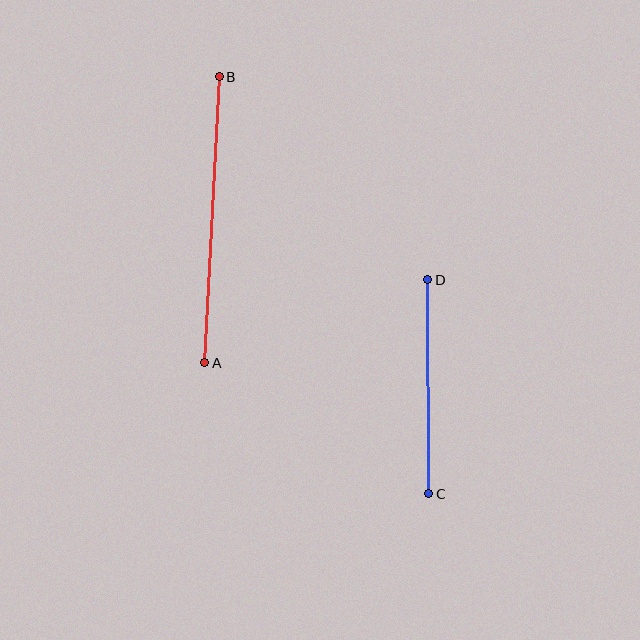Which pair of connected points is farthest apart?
Points A and B are farthest apart.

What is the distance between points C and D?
The distance is approximately 214 pixels.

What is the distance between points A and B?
The distance is approximately 287 pixels.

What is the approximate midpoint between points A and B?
The midpoint is at approximately (212, 220) pixels.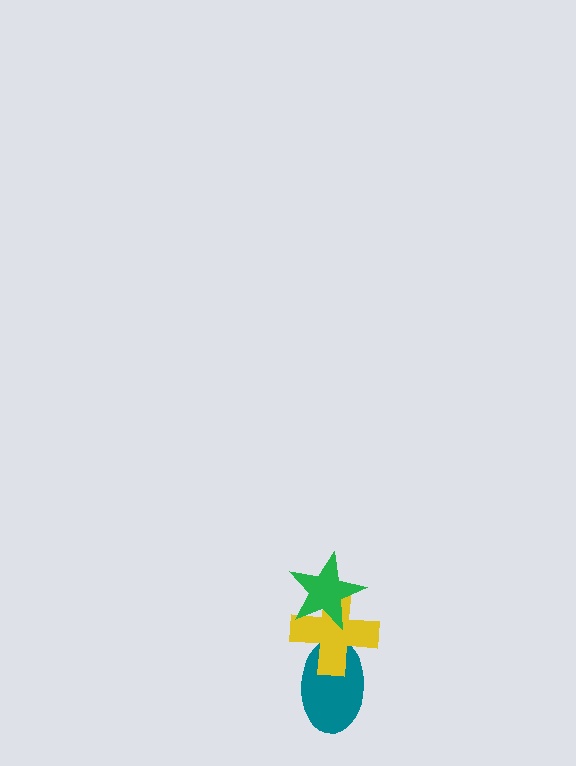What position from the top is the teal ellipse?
The teal ellipse is 3rd from the top.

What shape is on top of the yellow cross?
The green star is on top of the yellow cross.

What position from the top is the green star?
The green star is 1st from the top.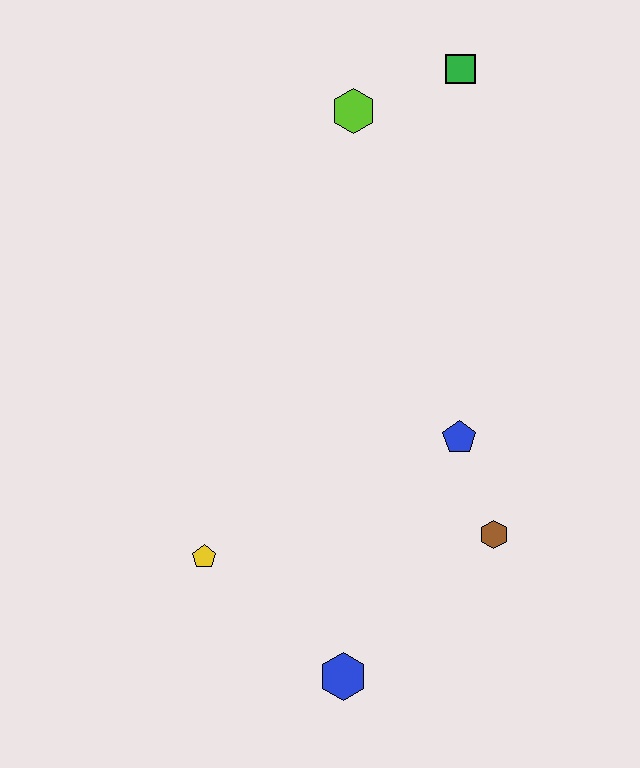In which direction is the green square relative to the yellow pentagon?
The green square is above the yellow pentagon.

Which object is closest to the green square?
The lime hexagon is closest to the green square.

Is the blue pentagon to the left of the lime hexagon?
No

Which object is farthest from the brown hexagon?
The green square is farthest from the brown hexagon.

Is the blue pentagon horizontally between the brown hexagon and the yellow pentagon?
Yes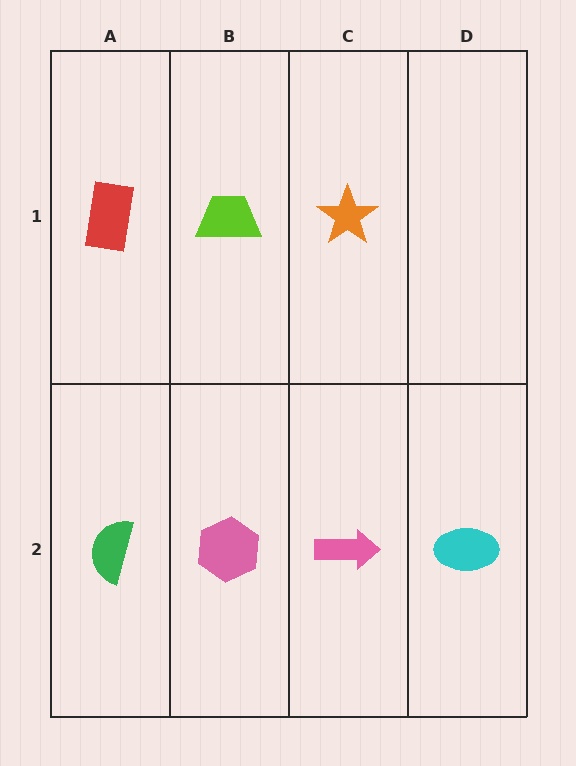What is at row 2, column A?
A green semicircle.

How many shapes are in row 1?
3 shapes.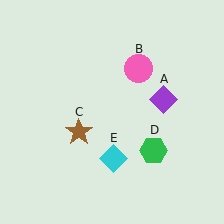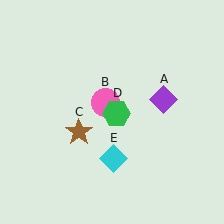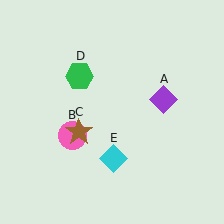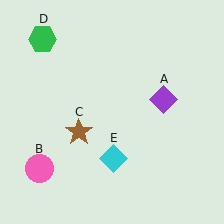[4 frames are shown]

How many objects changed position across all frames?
2 objects changed position: pink circle (object B), green hexagon (object D).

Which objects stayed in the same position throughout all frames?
Purple diamond (object A) and brown star (object C) and cyan diamond (object E) remained stationary.